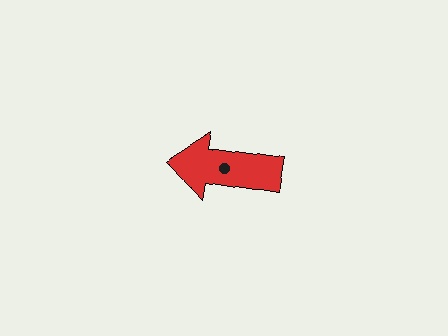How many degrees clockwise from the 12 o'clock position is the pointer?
Approximately 279 degrees.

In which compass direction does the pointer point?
West.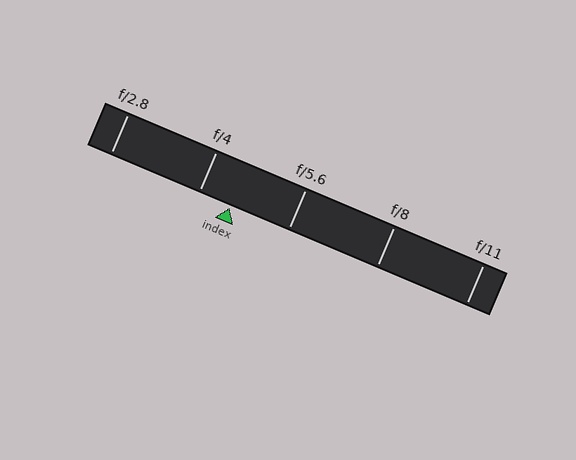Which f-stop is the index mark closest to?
The index mark is closest to f/4.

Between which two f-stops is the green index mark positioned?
The index mark is between f/4 and f/5.6.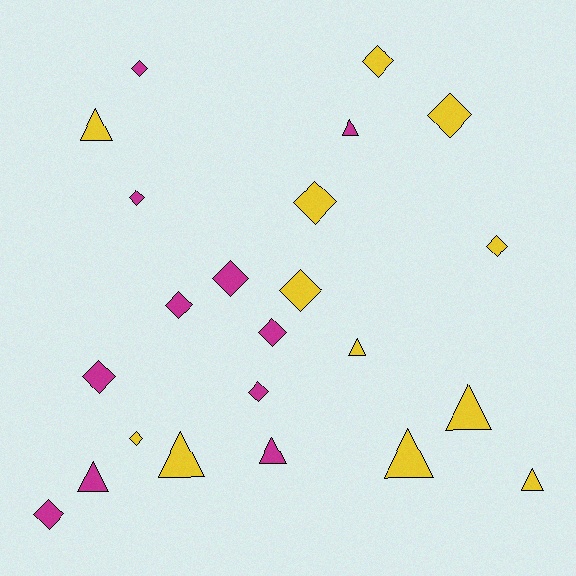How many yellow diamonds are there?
There are 6 yellow diamonds.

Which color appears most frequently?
Yellow, with 12 objects.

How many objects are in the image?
There are 23 objects.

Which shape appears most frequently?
Diamond, with 14 objects.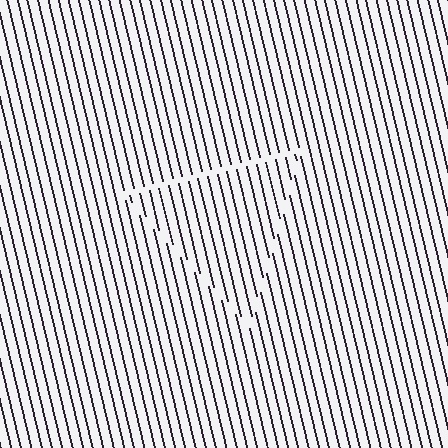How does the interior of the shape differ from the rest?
The interior of the shape contains the same grating, shifted by half a period — the contour is defined by the phase discontinuity where line-ends from the inner and outer gratings abut.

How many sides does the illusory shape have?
3 sides — the line-ends trace a triangle.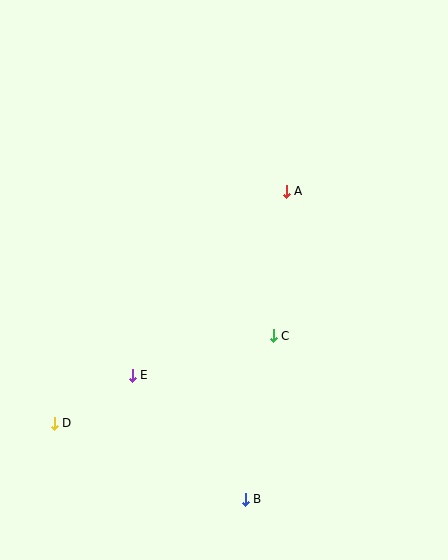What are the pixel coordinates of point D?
Point D is at (54, 423).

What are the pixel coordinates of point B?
Point B is at (245, 499).